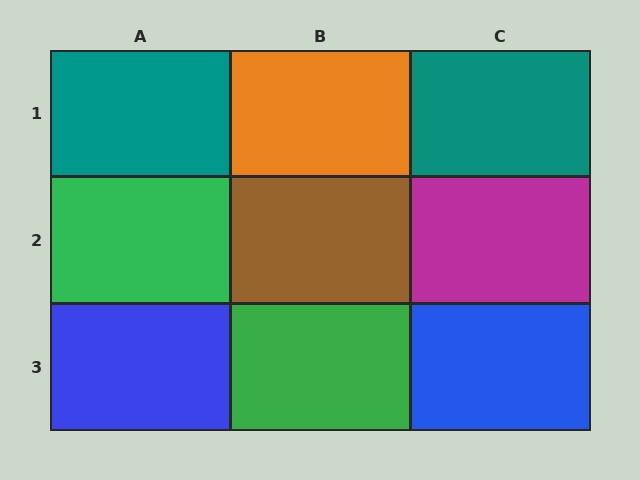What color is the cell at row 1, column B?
Orange.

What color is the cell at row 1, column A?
Teal.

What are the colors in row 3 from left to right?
Blue, green, blue.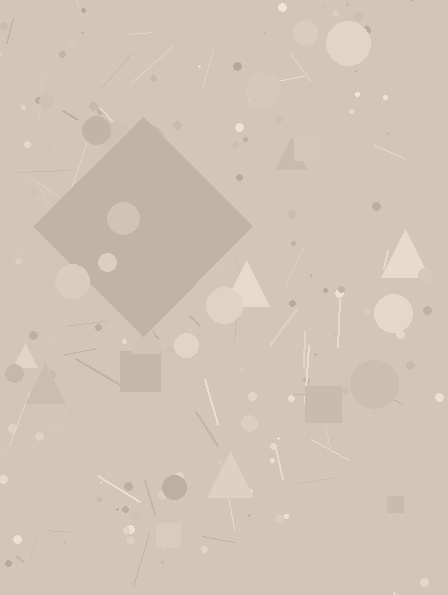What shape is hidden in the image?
A diamond is hidden in the image.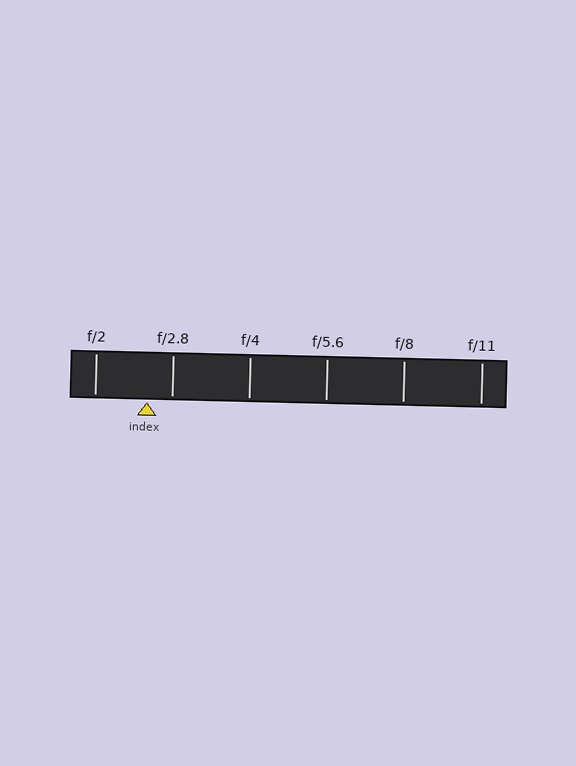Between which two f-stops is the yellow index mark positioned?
The index mark is between f/2 and f/2.8.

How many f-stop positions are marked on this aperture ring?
There are 6 f-stop positions marked.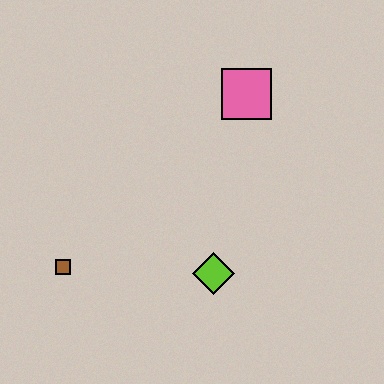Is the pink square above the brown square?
Yes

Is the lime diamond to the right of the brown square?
Yes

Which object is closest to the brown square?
The lime diamond is closest to the brown square.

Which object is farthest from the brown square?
The pink square is farthest from the brown square.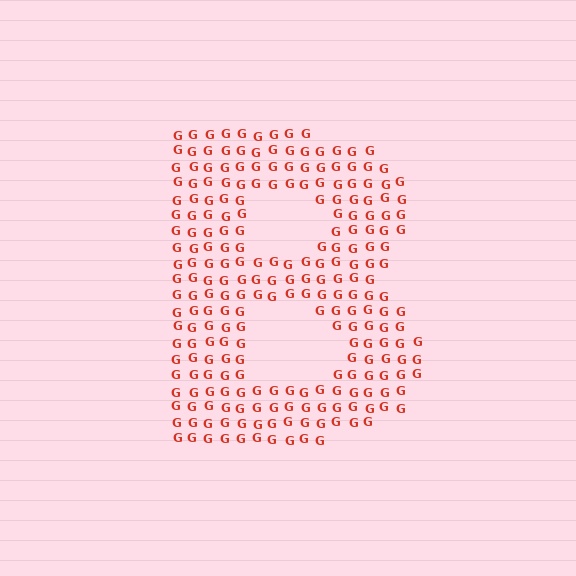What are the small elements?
The small elements are letter G's.